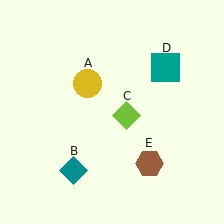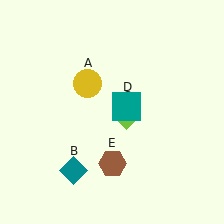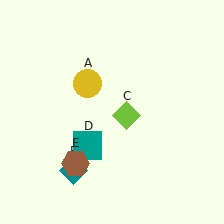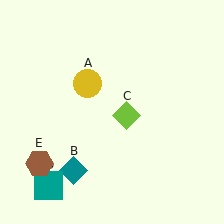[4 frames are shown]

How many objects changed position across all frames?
2 objects changed position: teal square (object D), brown hexagon (object E).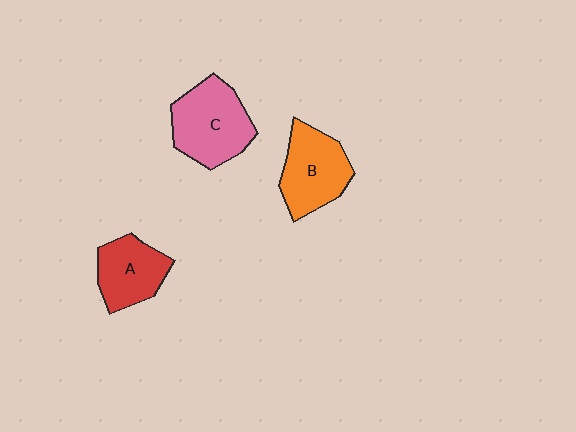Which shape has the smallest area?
Shape A (red).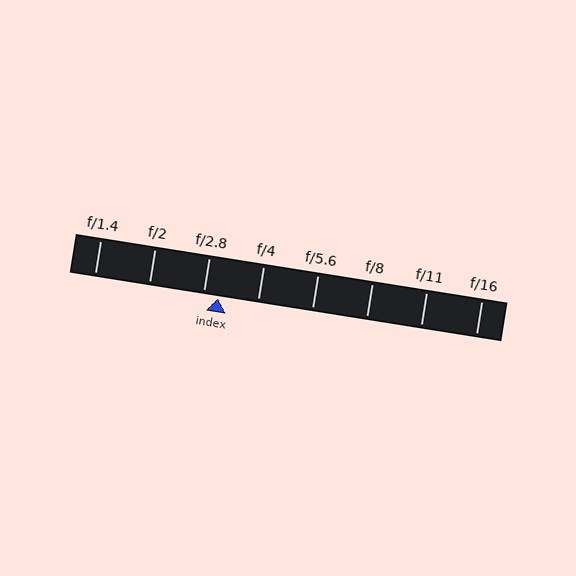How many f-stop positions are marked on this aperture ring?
There are 8 f-stop positions marked.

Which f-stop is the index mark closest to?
The index mark is closest to f/2.8.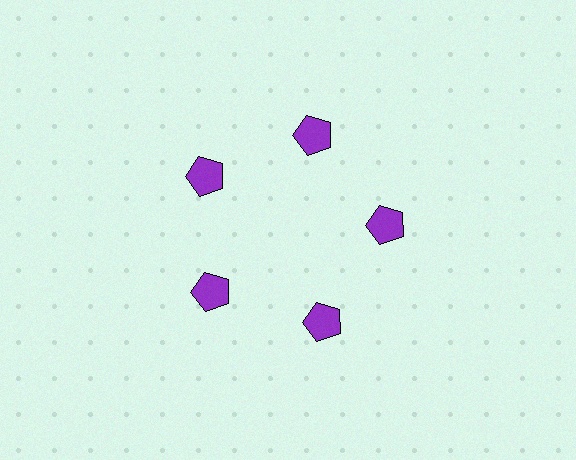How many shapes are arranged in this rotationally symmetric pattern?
There are 5 shapes, arranged in 5 groups of 1.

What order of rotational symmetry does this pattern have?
This pattern has 5-fold rotational symmetry.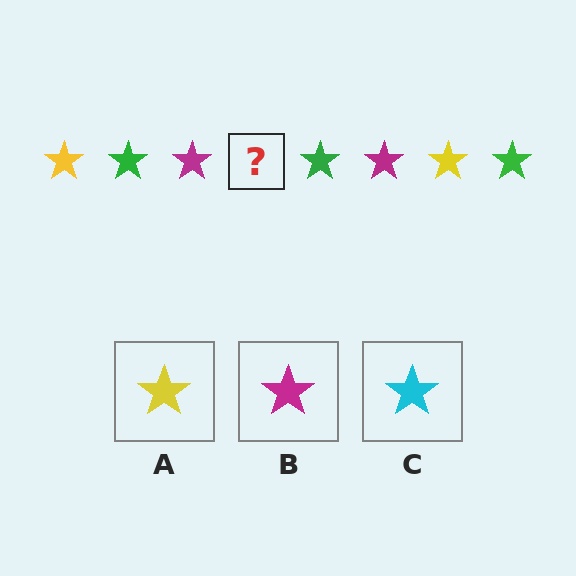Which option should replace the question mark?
Option A.